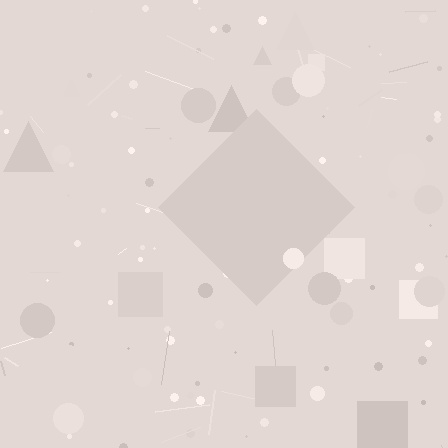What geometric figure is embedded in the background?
A diamond is embedded in the background.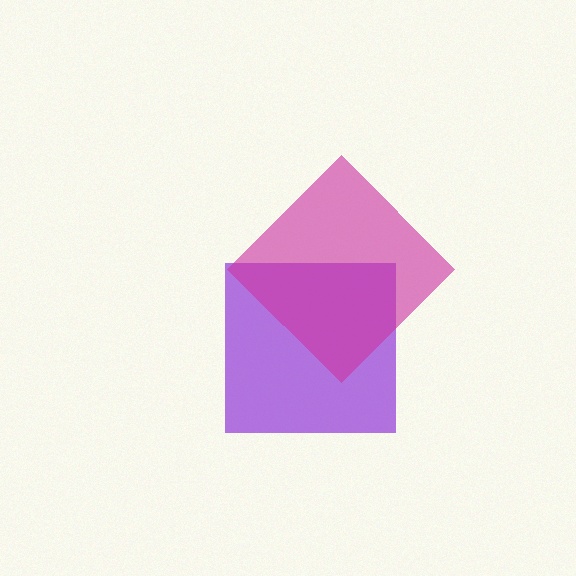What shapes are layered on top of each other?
The layered shapes are: a purple square, a magenta diamond.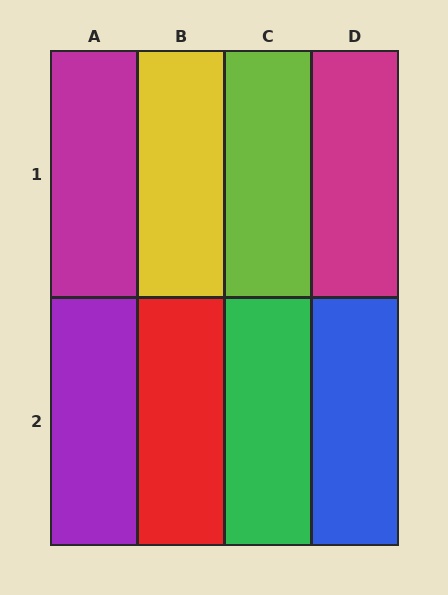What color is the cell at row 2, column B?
Red.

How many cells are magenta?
2 cells are magenta.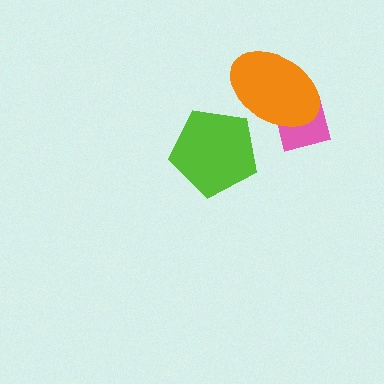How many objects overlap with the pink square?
1 object overlaps with the pink square.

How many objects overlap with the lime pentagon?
0 objects overlap with the lime pentagon.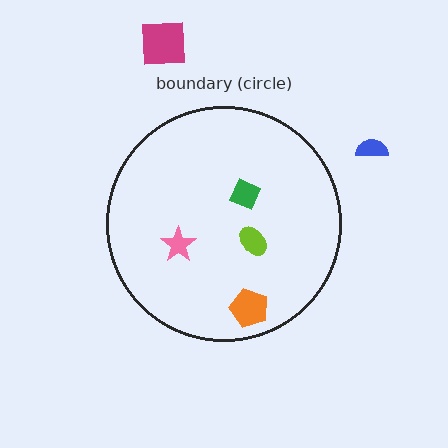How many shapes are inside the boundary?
4 inside, 2 outside.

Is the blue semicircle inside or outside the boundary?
Outside.